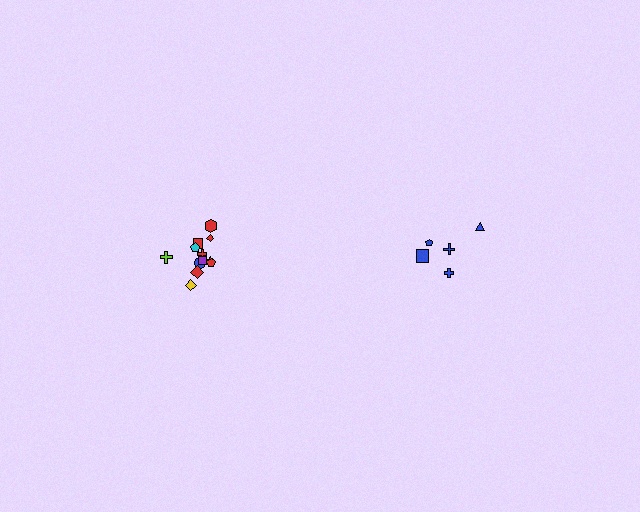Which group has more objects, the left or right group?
The left group.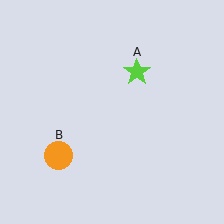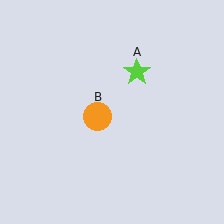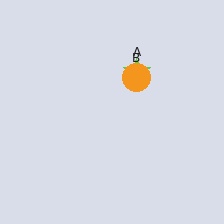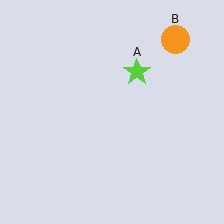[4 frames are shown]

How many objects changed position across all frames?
1 object changed position: orange circle (object B).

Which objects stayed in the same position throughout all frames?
Lime star (object A) remained stationary.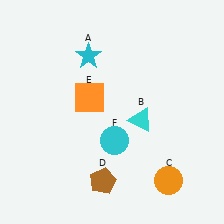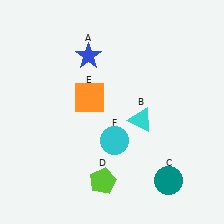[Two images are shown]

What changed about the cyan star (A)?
In Image 1, A is cyan. In Image 2, it changed to blue.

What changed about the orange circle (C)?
In Image 1, C is orange. In Image 2, it changed to teal.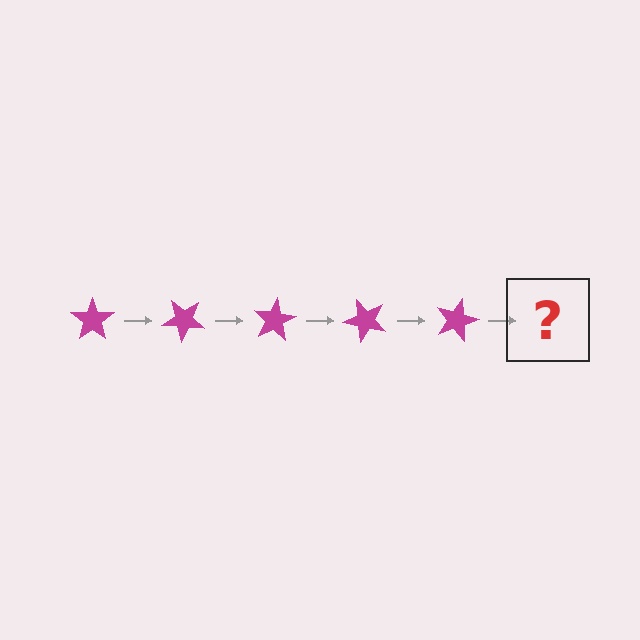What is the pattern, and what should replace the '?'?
The pattern is that the star rotates 40 degrees each step. The '?' should be a magenta star rotated 200 degrees.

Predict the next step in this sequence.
The next step is a magenta star rotated 200 degrees.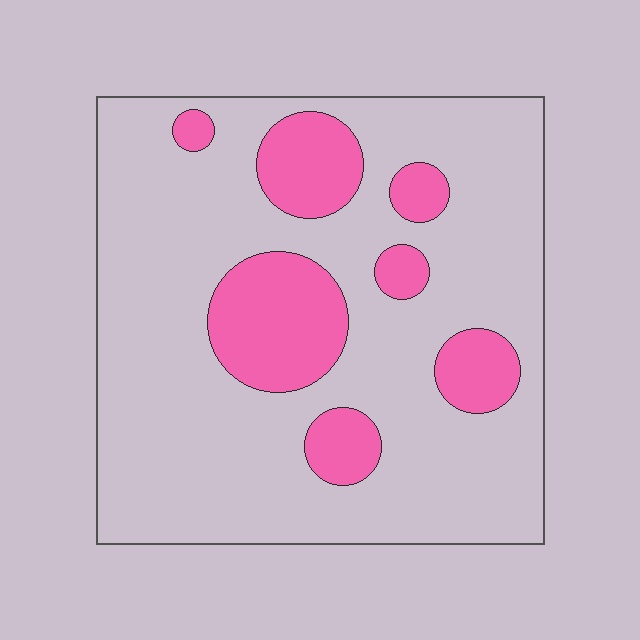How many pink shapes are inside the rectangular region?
7.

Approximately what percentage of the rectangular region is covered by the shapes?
Approximately 20%.